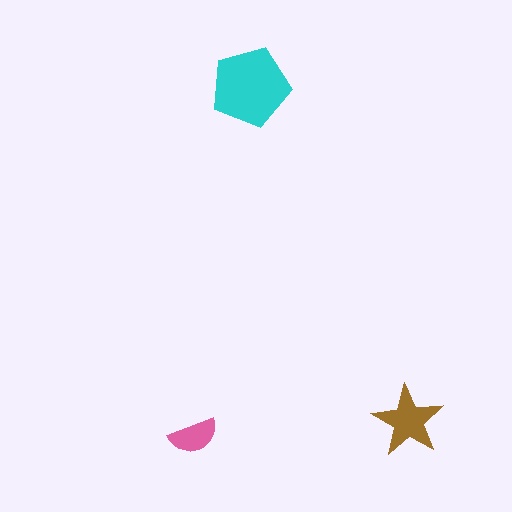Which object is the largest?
The cyan pentagon.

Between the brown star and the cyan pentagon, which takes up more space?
The cyan pentagon.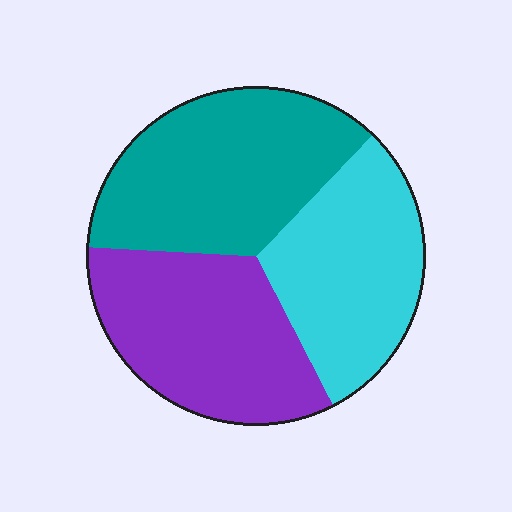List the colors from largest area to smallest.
From largest to smallest: teal, purple, cyan.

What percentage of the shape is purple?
Purple takes up about one third (1/3) of the shape.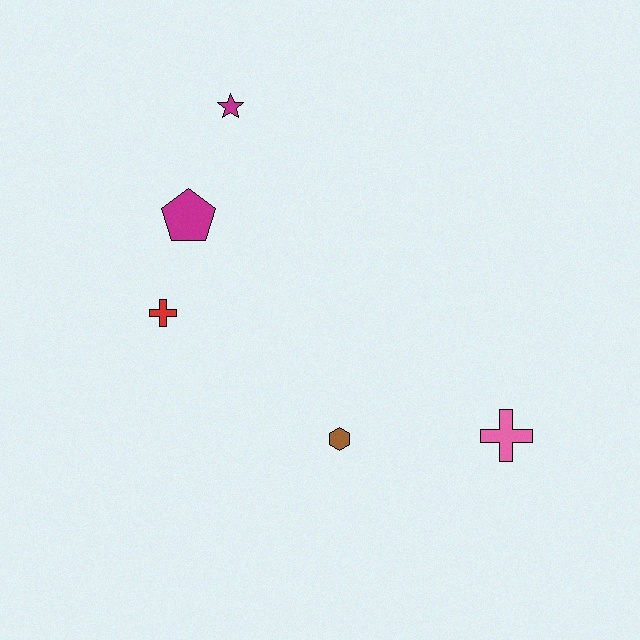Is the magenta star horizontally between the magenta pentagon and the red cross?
No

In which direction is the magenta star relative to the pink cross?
The magenta star is above the pink cross.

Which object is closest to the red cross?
The magenta pentagon is closest to the red cross.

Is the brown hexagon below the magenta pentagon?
Yes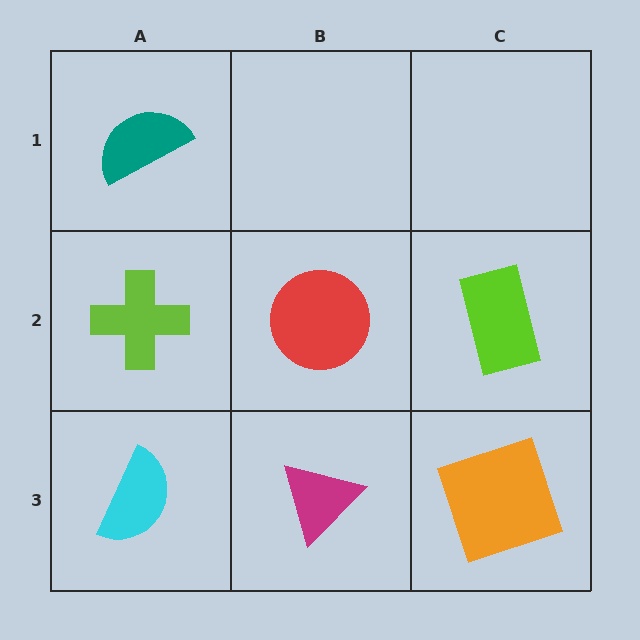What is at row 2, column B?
A red circle.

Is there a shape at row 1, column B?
No, that cell is empty.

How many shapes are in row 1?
1 shape.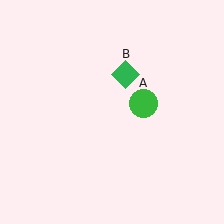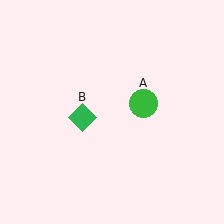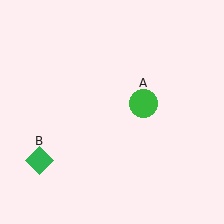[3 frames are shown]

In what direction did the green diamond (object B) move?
The green diamond (object B) moved down and to the left.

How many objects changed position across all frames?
1 object changed position: green diamond (object B).